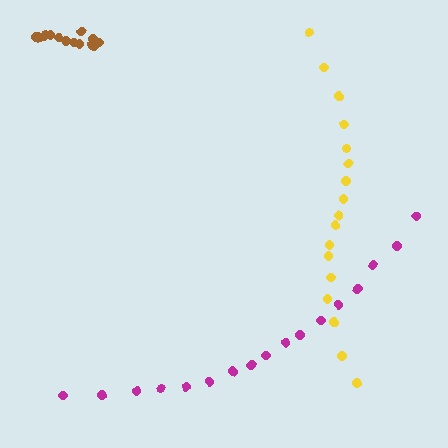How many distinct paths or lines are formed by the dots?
There are 3 distinct paths.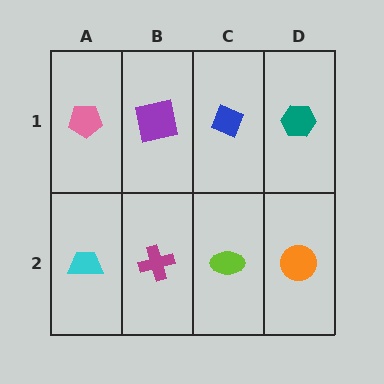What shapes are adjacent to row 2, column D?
A teal hexagon (row 1, column D), a lime ellipse (row 2, column C).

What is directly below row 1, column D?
An orange circle.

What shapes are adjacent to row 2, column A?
A pink pentagon (row 1, column A), a magenta cross (row 2, column B).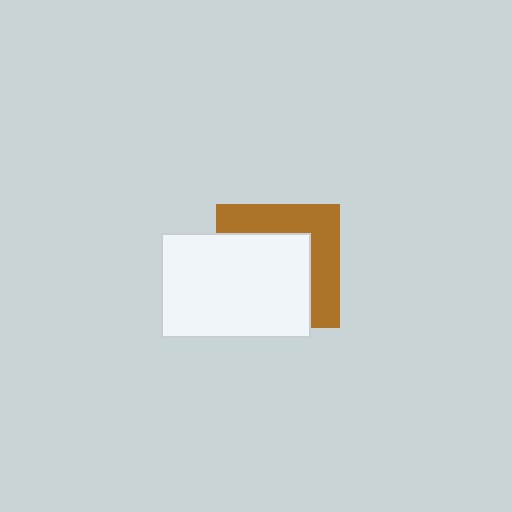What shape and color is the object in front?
The object in front is a white rectangle.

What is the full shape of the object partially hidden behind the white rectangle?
The partially hidden object is a brown square.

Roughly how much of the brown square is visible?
A small part of it is visible (roughly 41%).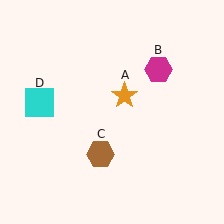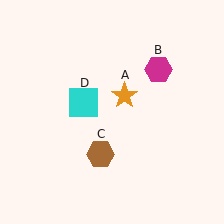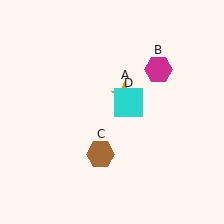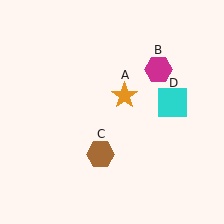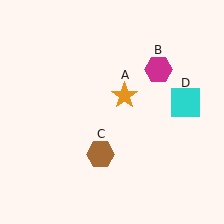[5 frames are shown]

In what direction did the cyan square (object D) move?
The cyan square (object D) moved right.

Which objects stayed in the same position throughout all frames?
Orange star (object A) and magenta hexagon (object B) and brown hexagon (object C) remained stationary.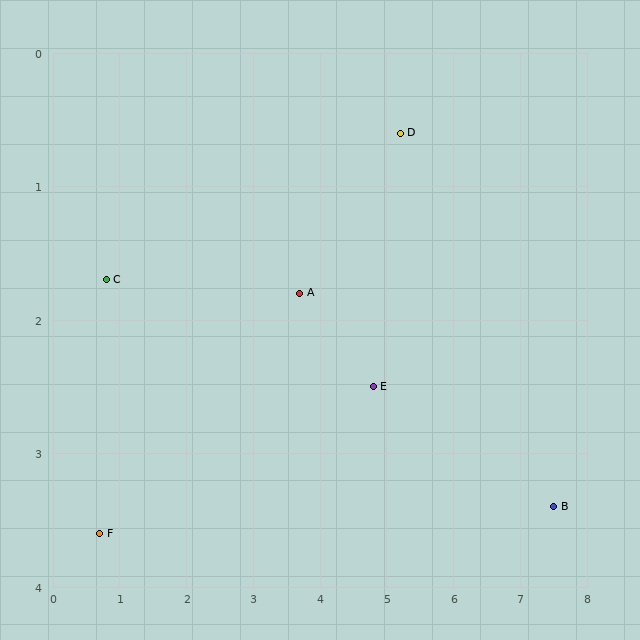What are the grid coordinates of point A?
Point A is at approximately (3.7, 1.8).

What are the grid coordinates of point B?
Point B is at approximately (7.5, 3.4).